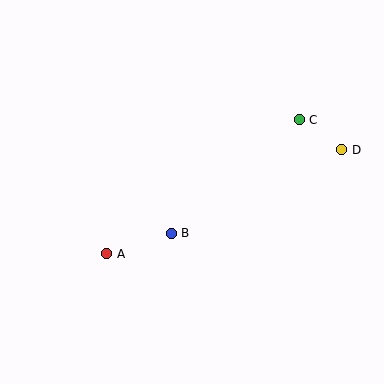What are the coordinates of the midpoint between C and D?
The midpoint between C and D is at (320, 135).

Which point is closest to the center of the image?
Point B at (171, 233) is closest to the center.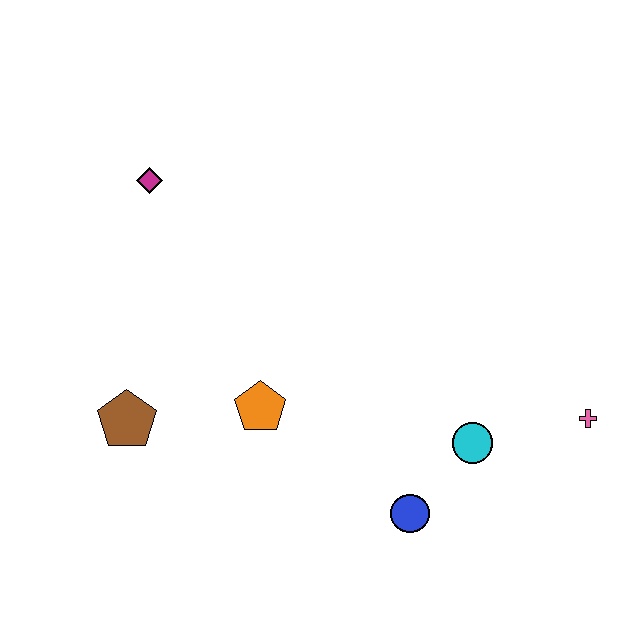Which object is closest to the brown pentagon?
The orange pentagon is closest to the brown pentagon.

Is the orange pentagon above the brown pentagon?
Yes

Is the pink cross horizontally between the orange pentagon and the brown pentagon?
No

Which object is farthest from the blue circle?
The magenta diamond is farthest from the blue circle.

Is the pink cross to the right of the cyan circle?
Yes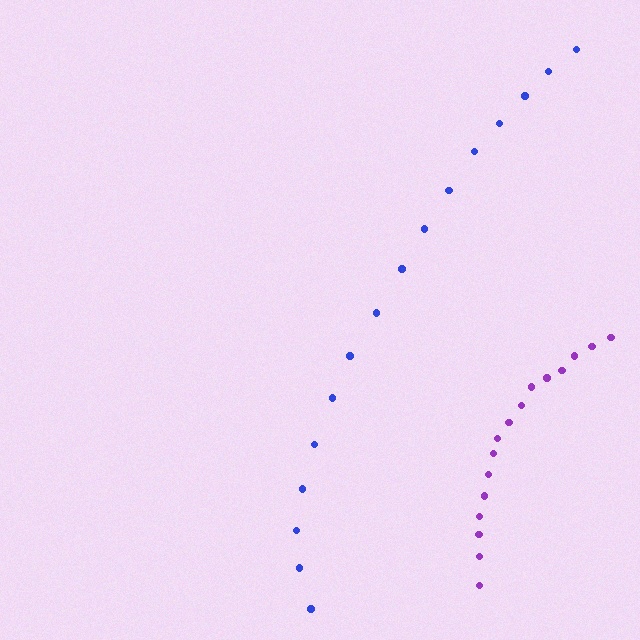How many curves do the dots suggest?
There are 2 distinct paths.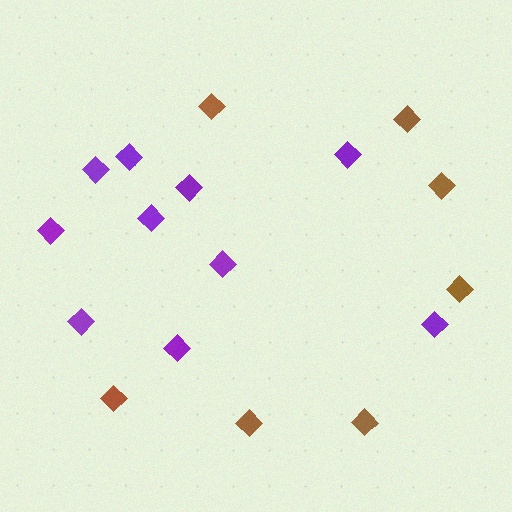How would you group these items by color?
There are 2 groups: one group of brown diamonds (7) and one group of purple diamonds (10).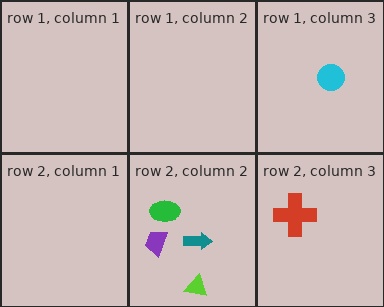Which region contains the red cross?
The row 2, column 3 region.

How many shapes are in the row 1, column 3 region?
1.